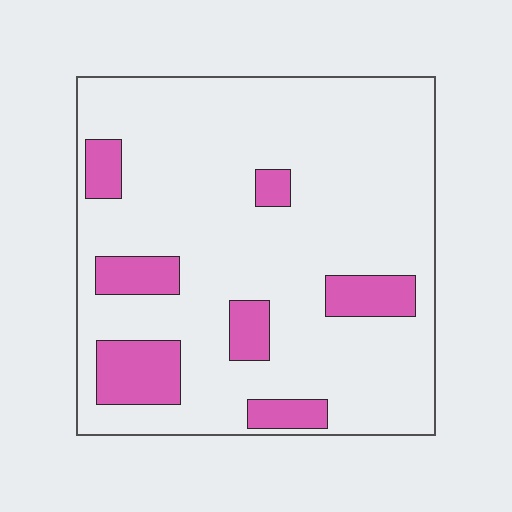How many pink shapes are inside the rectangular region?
7.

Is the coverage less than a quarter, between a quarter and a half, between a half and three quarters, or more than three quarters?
Less than a quarter.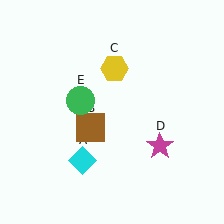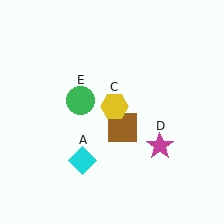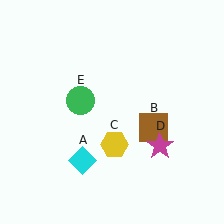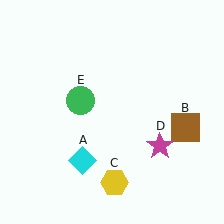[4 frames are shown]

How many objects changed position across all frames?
2 objects changed position: brown square (object B), yellow hexagon (object C).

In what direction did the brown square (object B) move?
The brown square (object B) moved right.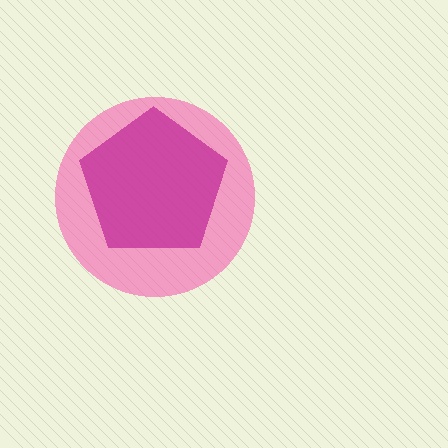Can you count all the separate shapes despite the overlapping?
Yes, there are 2 separate shapes.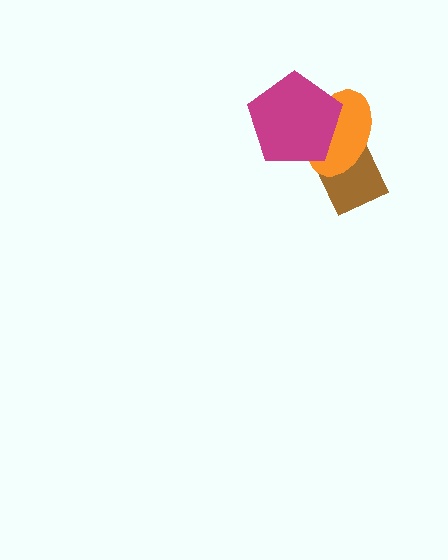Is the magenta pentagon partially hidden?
No, no other shape covers it.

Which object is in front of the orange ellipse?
The magenta pentagon is in front of the orange ellipse.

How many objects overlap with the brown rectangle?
2 objects overlap with the brown rectangle.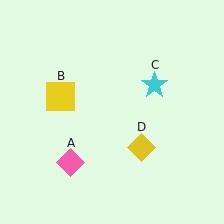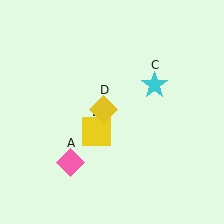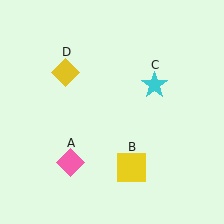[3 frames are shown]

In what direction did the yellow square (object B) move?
The yellow square (object B) moved down and to the right.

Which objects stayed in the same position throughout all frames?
Pink diamond (object A) and cyan star (object C) remained stationary.